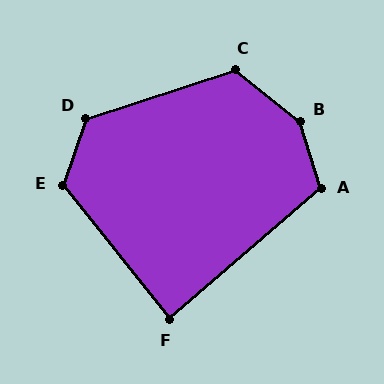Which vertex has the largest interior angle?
B, at approximately 145 degrees.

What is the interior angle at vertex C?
Approximately 124 degrees (obtuse).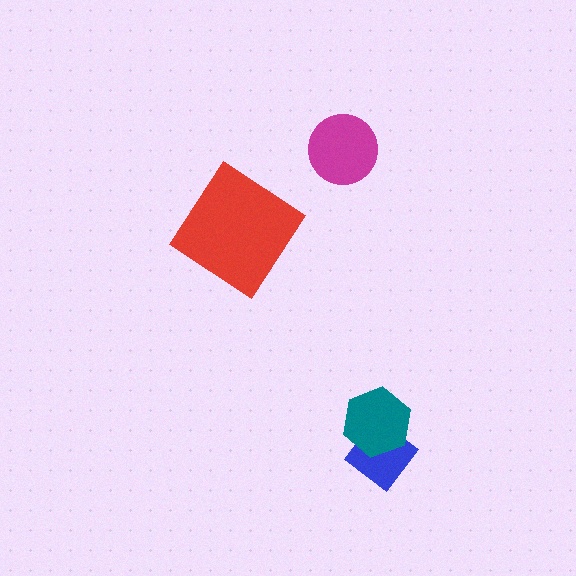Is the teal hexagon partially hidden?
No, no other shape covers it.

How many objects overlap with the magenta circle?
0 objects overlap with the magenta circle.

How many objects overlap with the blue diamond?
1 object overlaps with the blue diamond.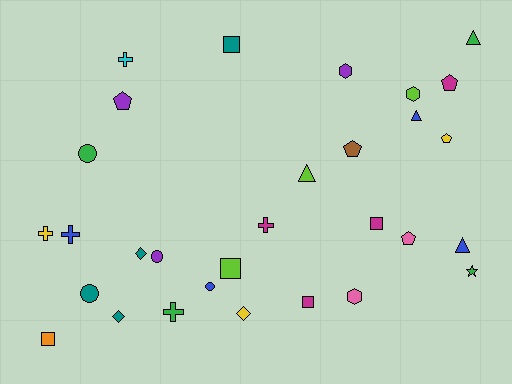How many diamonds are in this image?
There are 3 diamonds.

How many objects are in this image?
There are 30 objects.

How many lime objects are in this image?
There are 3 lime objects.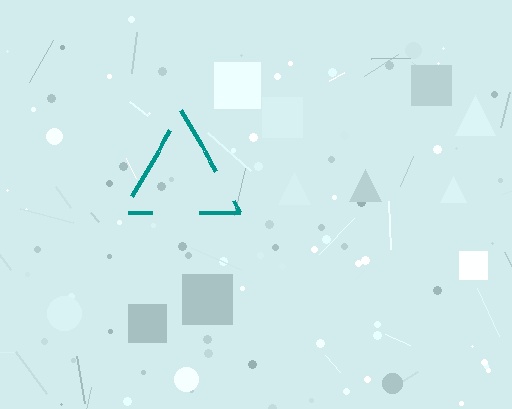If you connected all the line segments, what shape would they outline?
They would outline a triangle.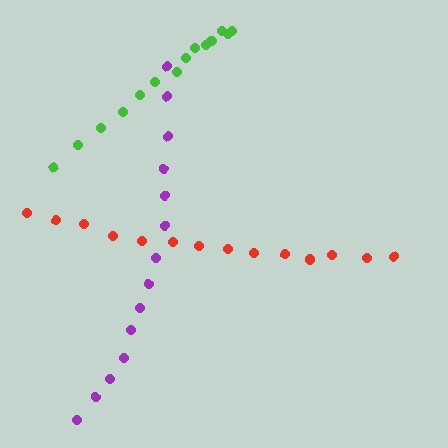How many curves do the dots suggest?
There are 3 distinct paths.